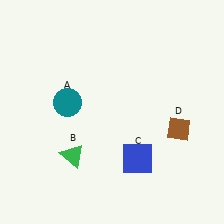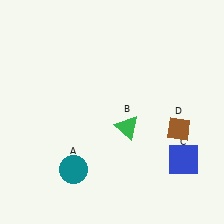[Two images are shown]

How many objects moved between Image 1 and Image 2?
3 objects moved between the two images.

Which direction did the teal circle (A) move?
The teal circle (A) moved down.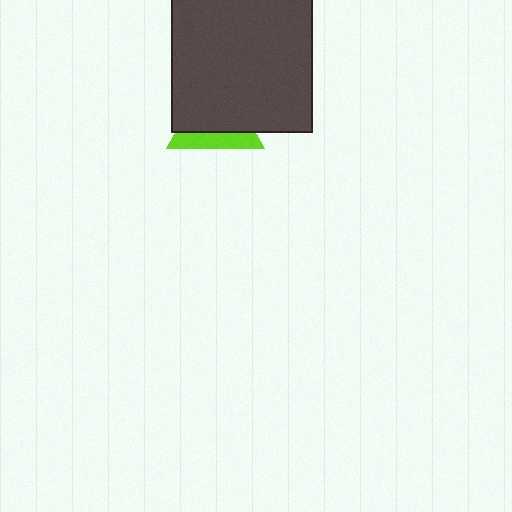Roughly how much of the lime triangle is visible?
A small part of it is visible (roughly 33%).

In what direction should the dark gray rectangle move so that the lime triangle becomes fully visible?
The dark gray rectangle should move up. That is the shortest direction to clear the overlap and leave the lime triangle fully visible.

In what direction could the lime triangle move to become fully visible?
The lime triangle could move down. That would shift it out from behind the dark gray rectangle entirely.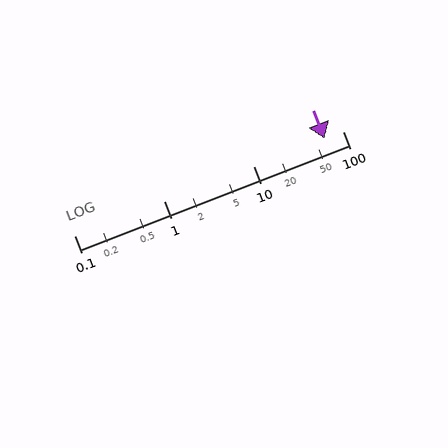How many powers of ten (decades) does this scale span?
The scale spans 3 decades, from 0.1 to 100.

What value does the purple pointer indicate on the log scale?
The pointer indicates approximately 63.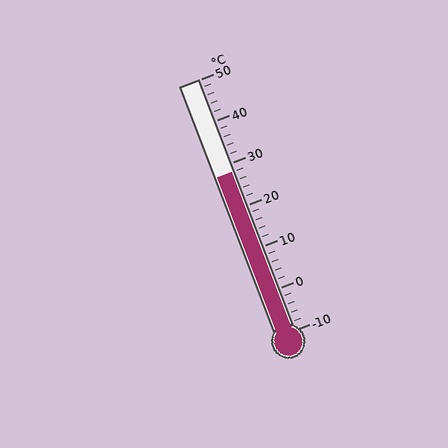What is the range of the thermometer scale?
The thermometer scale ranges from -10°C to 50°C.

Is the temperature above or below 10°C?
The temperature is above 10°C.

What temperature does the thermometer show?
The thermometer shows approximately 28°C.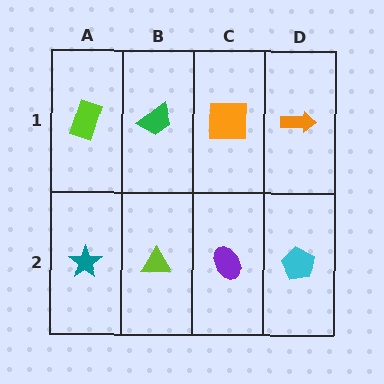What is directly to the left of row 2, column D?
A purple ellipse.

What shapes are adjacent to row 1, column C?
A purple ellipse (row 2, column C), a green trapezoid (row 1, column B), an orange arrow (row 1, column D).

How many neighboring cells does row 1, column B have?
3.